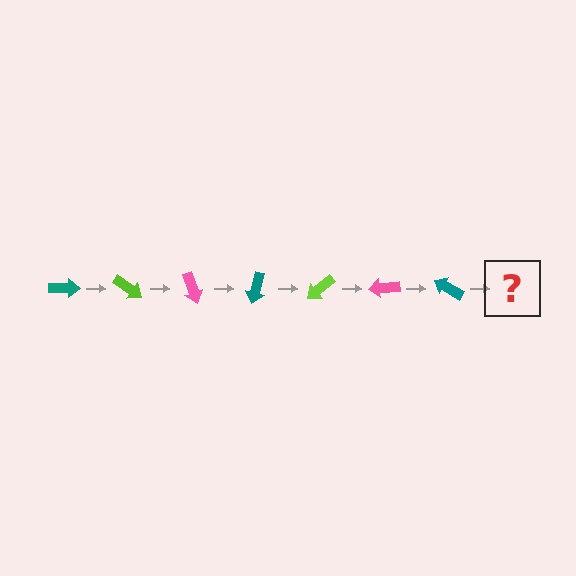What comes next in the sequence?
The next element should be a lime arrow, rotated 245 degrees from the start.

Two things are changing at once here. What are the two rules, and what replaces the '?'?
The two rules are that it rotates 35 degrees each step and the color cycles through teal, lime, and pink. The '?' should be a lime arrow, rotated 245 degrees from the start.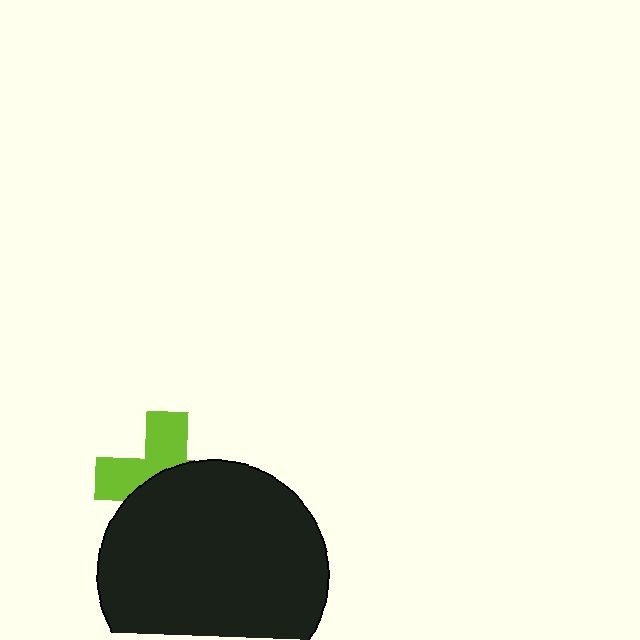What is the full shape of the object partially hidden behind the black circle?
The partially hidden object is a lime cross.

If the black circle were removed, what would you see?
You would see the complete lime cross.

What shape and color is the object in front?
The object in front is a black circle.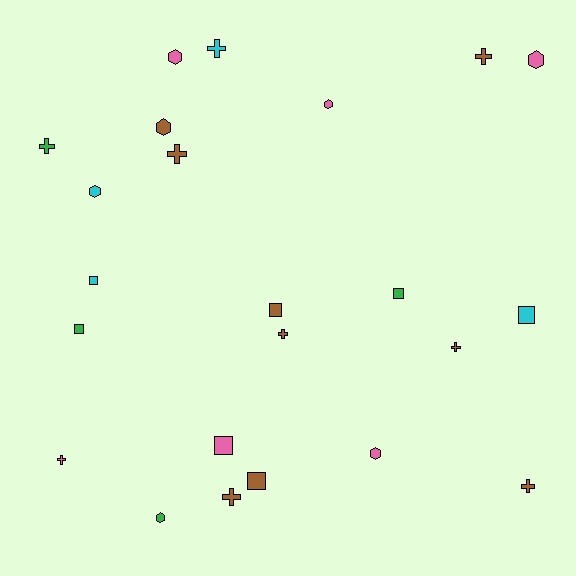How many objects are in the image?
There are 23 objects.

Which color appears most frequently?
Brown, with 9 objects.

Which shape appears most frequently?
Cross, with 9 objects.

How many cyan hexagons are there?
There is 1 cyan hexagon.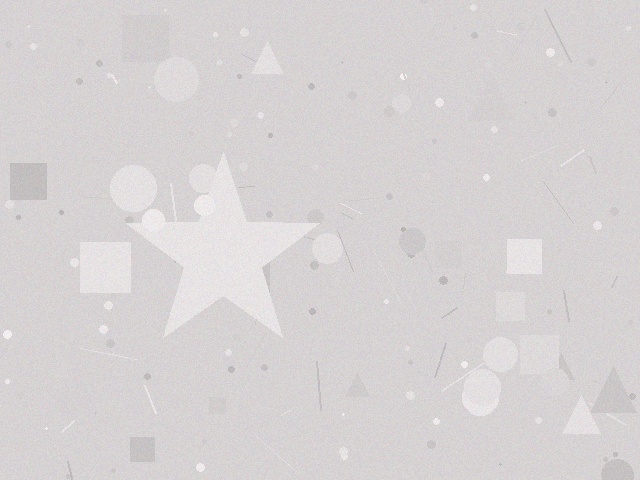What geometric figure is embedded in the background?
A star is embedded in the background.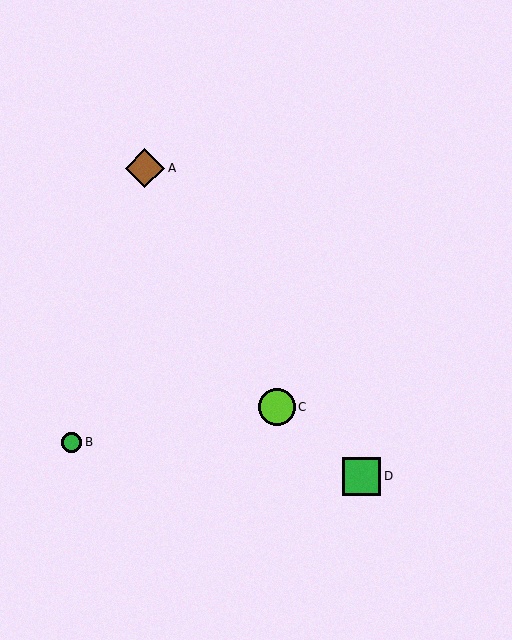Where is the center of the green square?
The center of the green square is at (361, 476).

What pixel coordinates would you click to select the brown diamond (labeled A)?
Click at (145, 168) to select the brown diamond A.